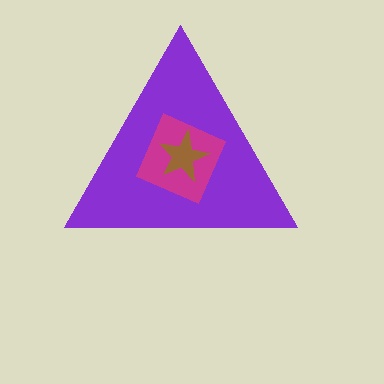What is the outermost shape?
The purple triangle.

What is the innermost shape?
The brown star.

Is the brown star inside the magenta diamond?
Yes.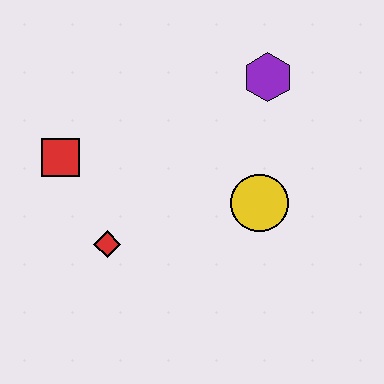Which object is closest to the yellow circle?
The purple hexagon is closest to the yellow circle.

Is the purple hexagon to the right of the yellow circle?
Yes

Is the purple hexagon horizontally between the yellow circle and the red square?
No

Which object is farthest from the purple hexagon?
The red diamond is farthest from the purple hexagon.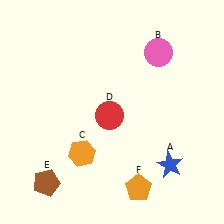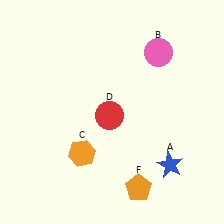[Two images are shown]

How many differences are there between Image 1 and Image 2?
There is 1 difference between the two images.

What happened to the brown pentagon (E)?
The brown pentagon (E) was removed in Image 2. It was in the bottom-left area of Image 1.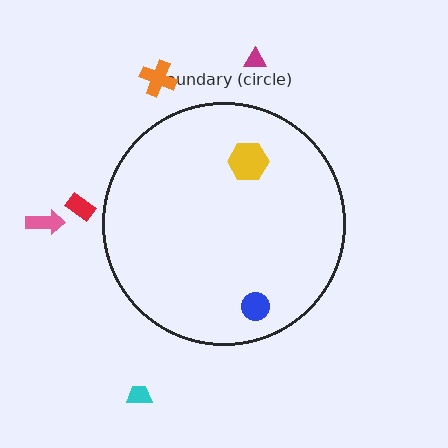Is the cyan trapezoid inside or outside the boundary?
Outside.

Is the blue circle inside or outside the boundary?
Inside.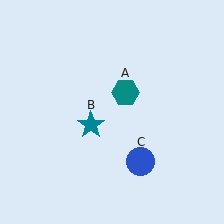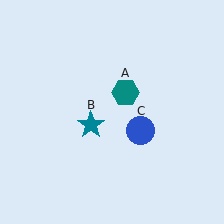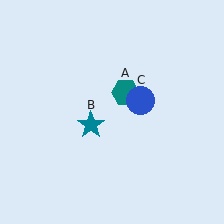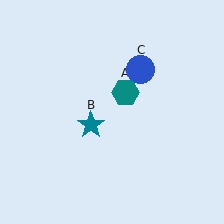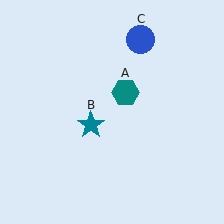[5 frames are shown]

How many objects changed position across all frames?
1 object changed position: blue circle (object C).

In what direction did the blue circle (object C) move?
The blue circle (object C) moved up.